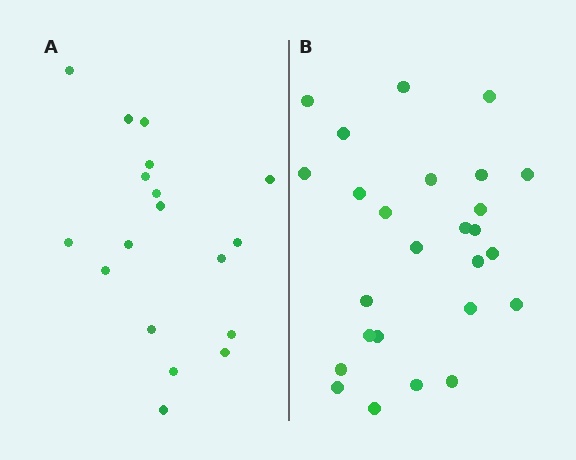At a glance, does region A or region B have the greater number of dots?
Region B (the right region) has more dots.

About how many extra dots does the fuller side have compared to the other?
Region B has roughly 8 or so more dots than region A.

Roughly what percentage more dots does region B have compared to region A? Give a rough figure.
About 45% more.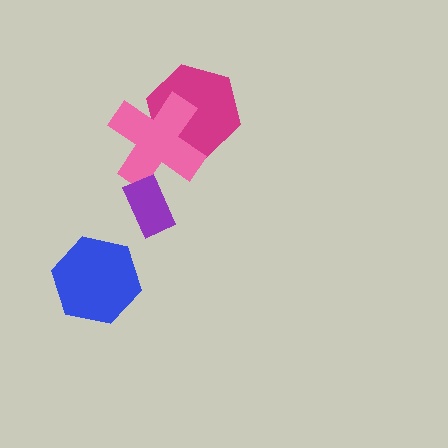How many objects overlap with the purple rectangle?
1 object overlaps with the purple rectangle.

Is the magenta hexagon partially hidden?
Yes, it is partially covered by another shape.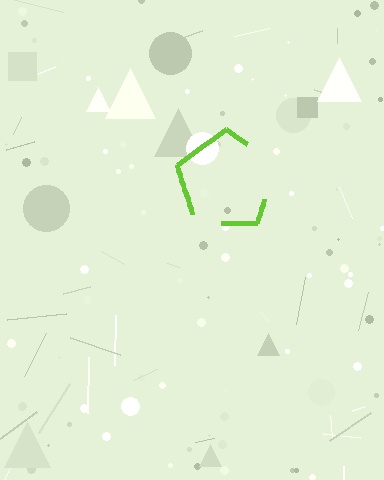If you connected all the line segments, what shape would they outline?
They would outline a pentagon.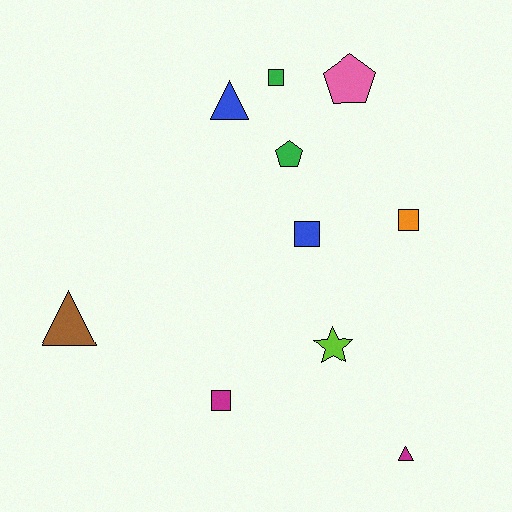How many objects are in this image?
There are 10 objects.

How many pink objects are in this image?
There is 1 pink object.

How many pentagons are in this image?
There are 2 pentagons.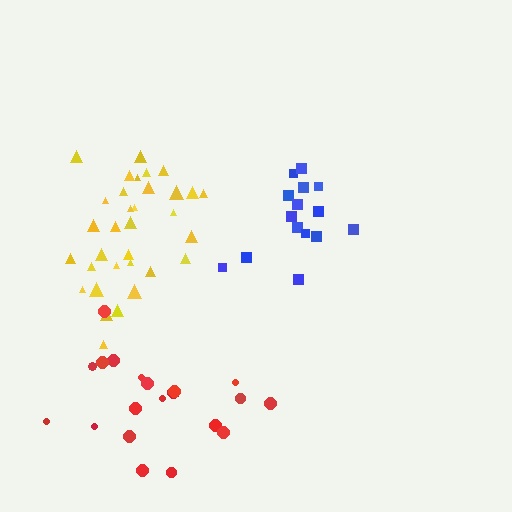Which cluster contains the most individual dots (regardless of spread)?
Yellow (34).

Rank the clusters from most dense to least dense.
blue, yellow, red.